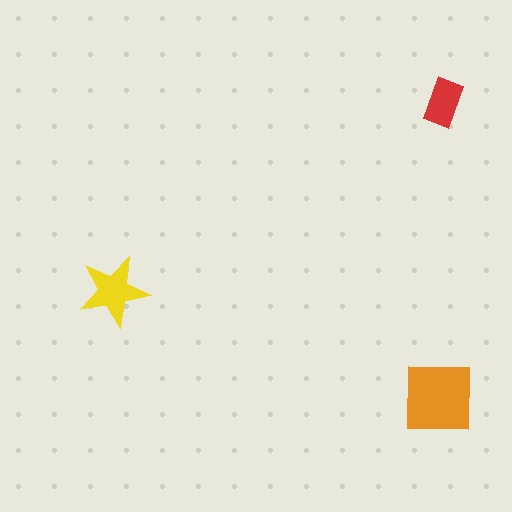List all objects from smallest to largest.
The red rectangle, the yellow star, the orange square.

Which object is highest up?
The red rectangle is topmost.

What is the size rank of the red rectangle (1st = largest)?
3rd.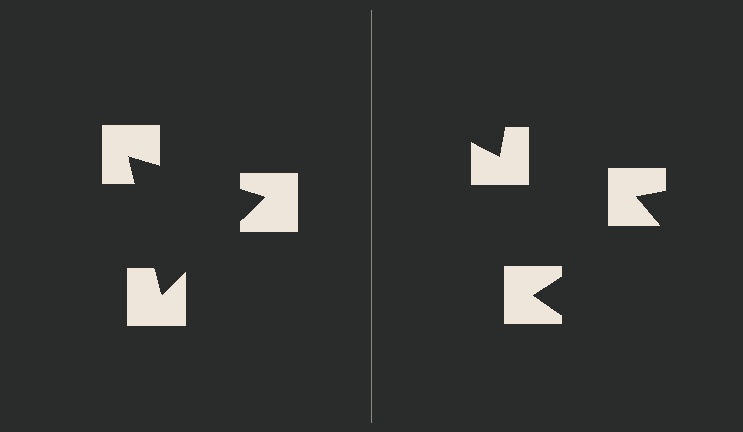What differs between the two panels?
The notched squares are positioned identically on both sides; only the wedge orientations differ. On the left they align to a triangle; on the right they are misaligned.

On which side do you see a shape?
An illusory triangle appears on the left side. On the right side the wedge cuts are rotated, so no coherent shape forms.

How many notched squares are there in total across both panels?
6 — 3 on each side.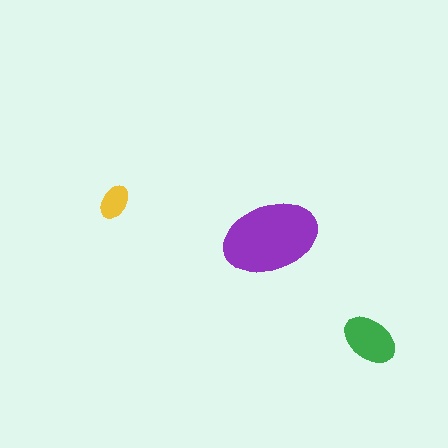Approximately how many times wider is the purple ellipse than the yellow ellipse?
About 2.5 times wider.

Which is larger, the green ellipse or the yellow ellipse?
The green one.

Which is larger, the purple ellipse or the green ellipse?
The purple one.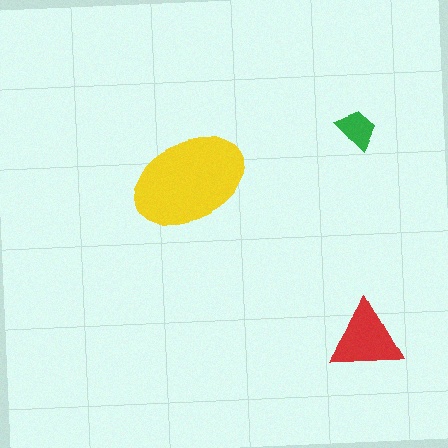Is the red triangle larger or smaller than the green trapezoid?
Larger.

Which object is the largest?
The yellow ellipse.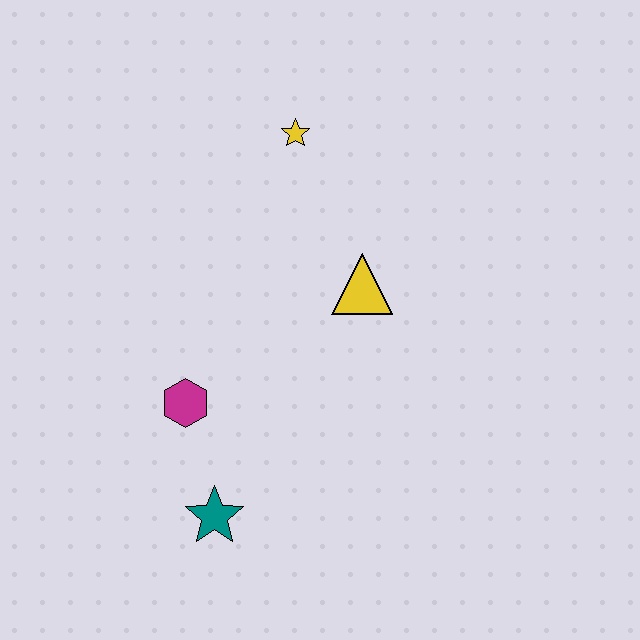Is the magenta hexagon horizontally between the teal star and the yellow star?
No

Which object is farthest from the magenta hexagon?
The yellow star is farthest from the magenta hexagon.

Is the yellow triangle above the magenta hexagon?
Yes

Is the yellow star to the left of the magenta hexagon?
No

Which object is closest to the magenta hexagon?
The teal star is closest to the magenta hexagon.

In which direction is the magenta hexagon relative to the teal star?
The magenta hexagon is above the teal star.